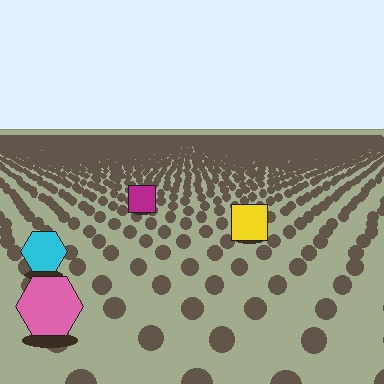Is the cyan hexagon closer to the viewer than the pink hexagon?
No. The pink hexagon is closer — you can tell from the texture gradient: the ground texture is coarser near it.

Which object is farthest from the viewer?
The magenta square is farthest from the viewer. It appears smaller and the ground texture around it is denser.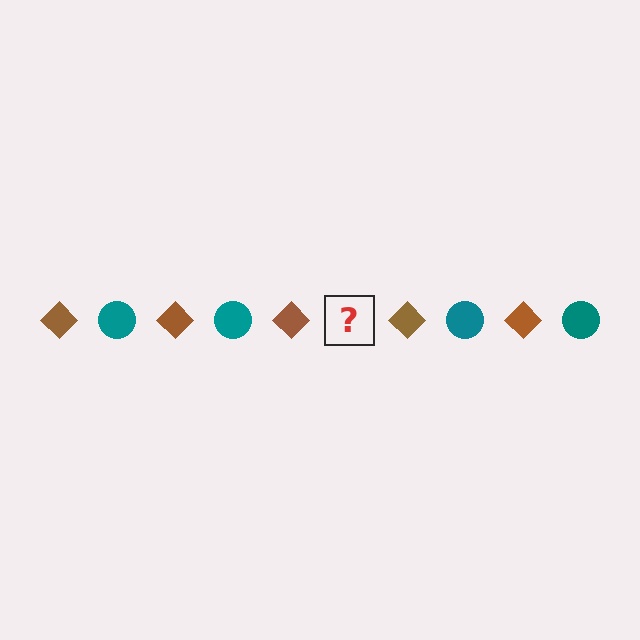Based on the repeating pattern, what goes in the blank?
The blank should be a teal circle.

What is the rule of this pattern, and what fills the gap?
The rule is that the pattern alternates between brown diamond and teal circle. The gap should be filled with a teal circle.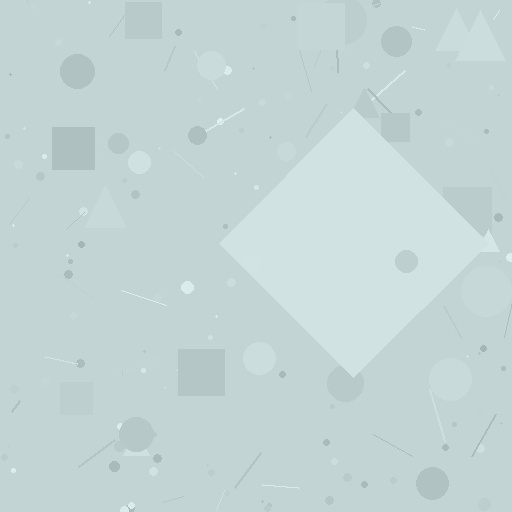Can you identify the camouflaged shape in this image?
The camouflaged shape is a diamond.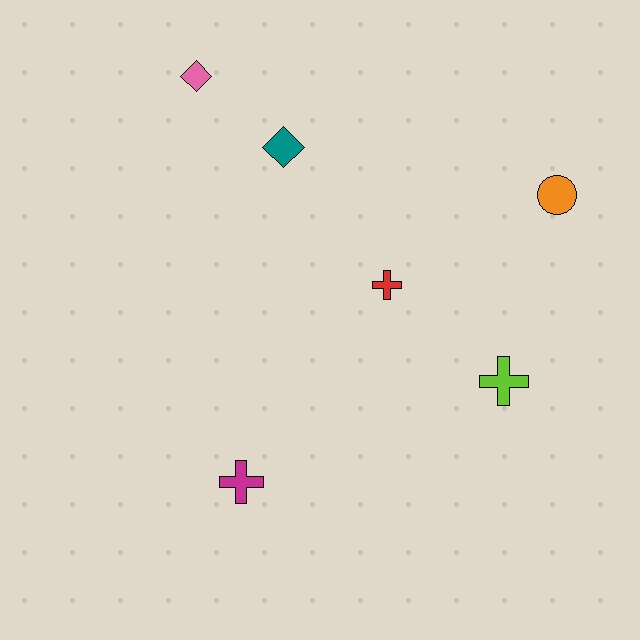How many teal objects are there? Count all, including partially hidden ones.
There is 1 teal object.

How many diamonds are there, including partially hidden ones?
There are 2 diamonds.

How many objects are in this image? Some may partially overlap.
There are 6 objects.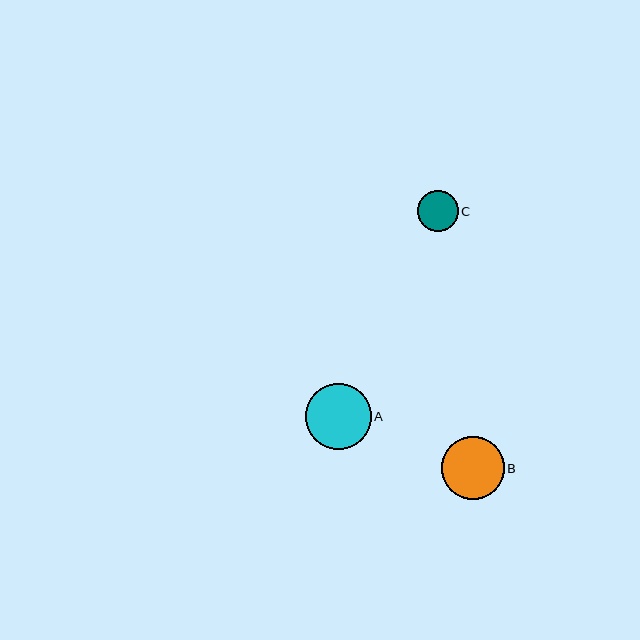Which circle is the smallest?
Circle C is the smallest with a size of approximately 41 pixels.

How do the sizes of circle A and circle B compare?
Circle A and circle B are approximately the same size.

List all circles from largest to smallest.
From largest to smallest: A, B, C.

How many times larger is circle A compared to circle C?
Circle A is approximately 1.6 times the size of circle C.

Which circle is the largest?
Circle A is the largest with a size of approximately 66 pixels.